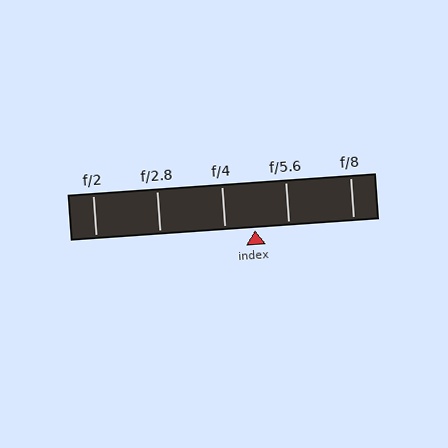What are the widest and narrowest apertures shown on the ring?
The widest aperture shown is f/2 and the narrowest is f/8.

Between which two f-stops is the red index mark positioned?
The index mark is between f/4 and f/5.6.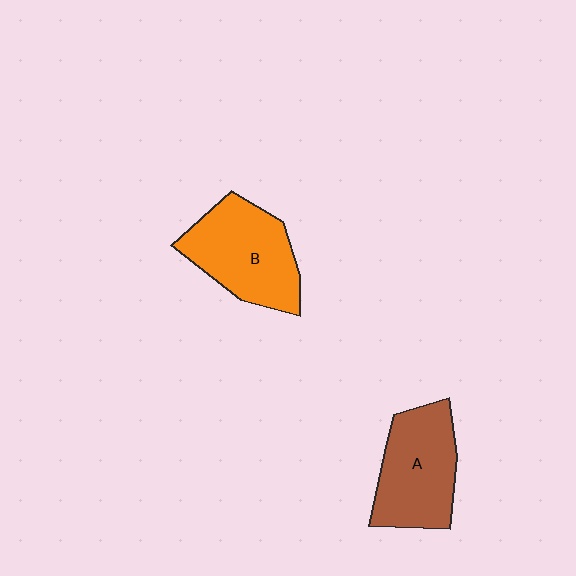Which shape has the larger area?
Shape B (orange).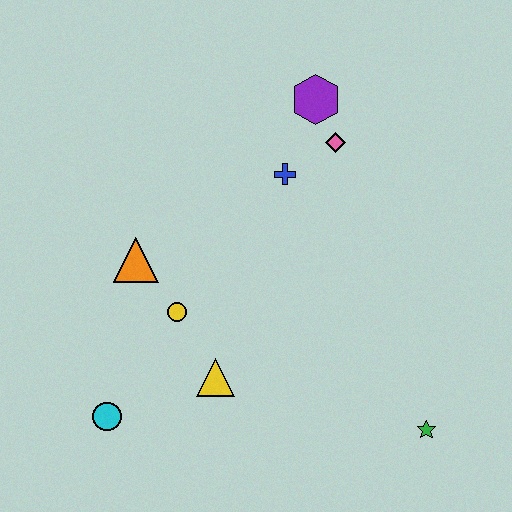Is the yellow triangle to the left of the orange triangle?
No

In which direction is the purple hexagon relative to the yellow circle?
The purple hexagon is above the yellow circle.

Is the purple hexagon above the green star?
Yes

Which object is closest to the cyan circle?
The yellow triangle is closest to the cyan circle.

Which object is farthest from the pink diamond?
The cyan circle is farthest from the pink diamond.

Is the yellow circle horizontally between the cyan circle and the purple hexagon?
Yes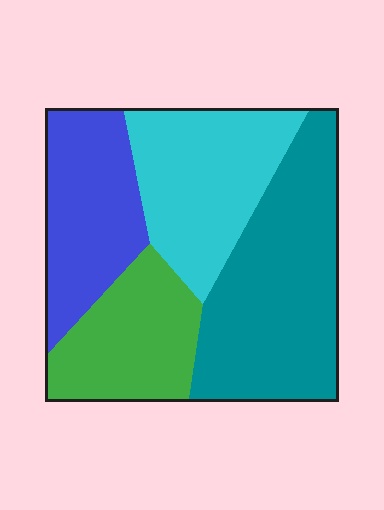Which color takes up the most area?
Teal, at roughly 35%.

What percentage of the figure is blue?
Blue takes up about one fifth (1/5) of the figure.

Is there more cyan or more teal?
Teal.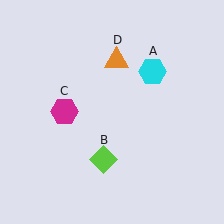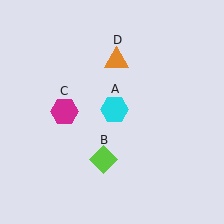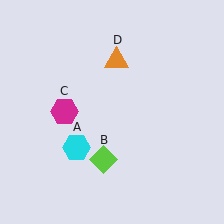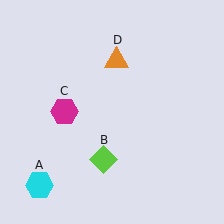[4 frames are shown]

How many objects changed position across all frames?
1 object changed position: cyan hexagon (object A).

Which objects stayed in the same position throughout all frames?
Lime diamond (object B) and magenta hexagon (object C) and orange triangle (object D) remained stationary.